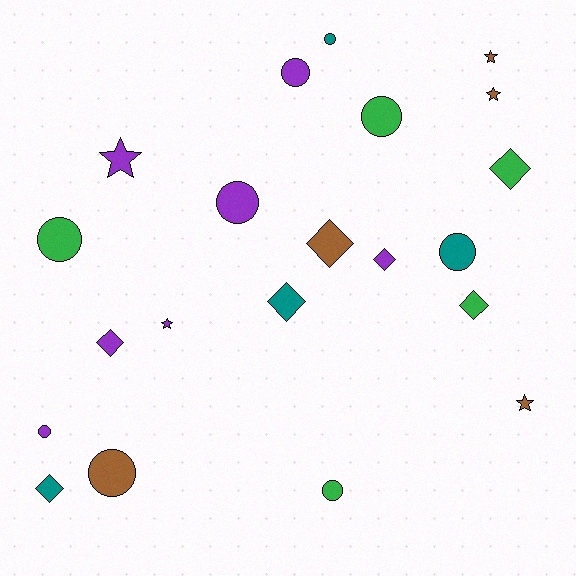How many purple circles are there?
There are 3 purple circles.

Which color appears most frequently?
Purple, with 7 objects.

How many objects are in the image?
There are 21 objects.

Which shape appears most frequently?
Circle, with 9 objects.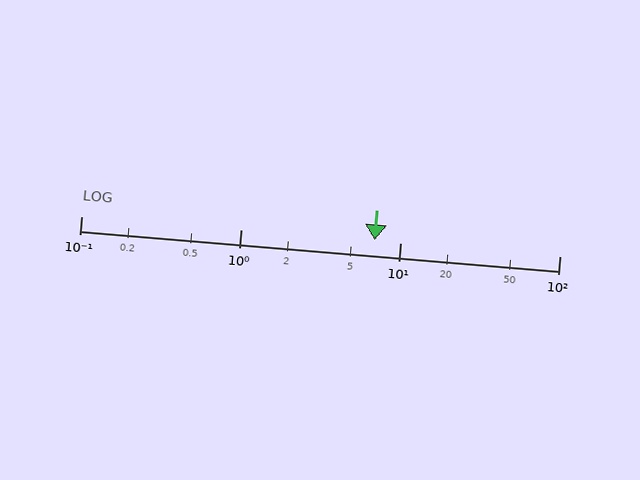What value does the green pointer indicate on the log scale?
The pointer indicates approximately 6.9.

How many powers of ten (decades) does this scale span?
The scale spans 3 decades, from 0.1 to 100.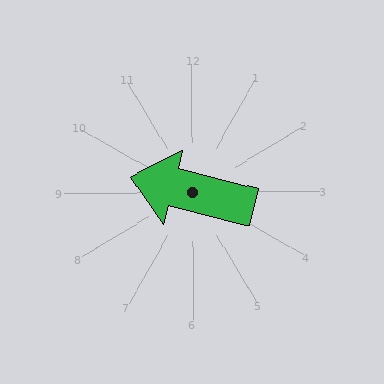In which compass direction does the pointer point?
West.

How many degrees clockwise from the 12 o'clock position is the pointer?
Approximately 284 degrees.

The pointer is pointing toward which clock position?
Roughly 9 o'clock.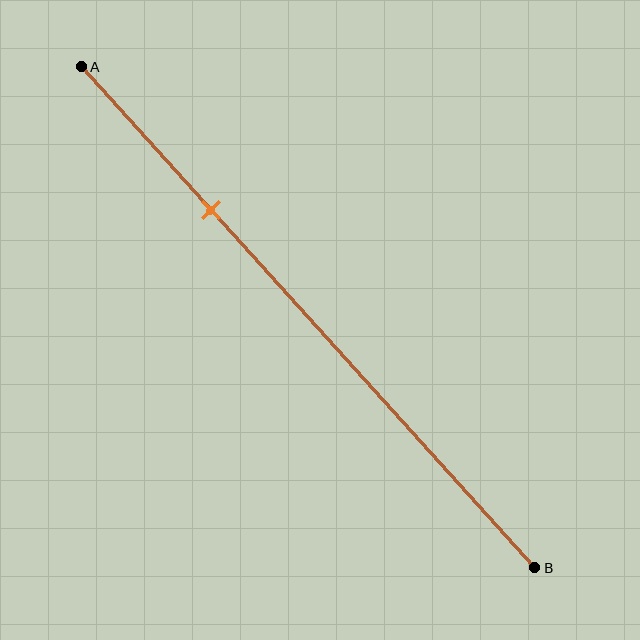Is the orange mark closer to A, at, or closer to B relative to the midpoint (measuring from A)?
The orange mark is closer to point A than the midpoint of segment AB.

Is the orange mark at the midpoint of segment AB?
No, the mark is at about 30% from A, not at the 50% midpoint.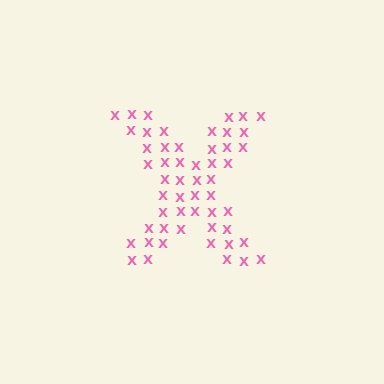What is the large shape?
The large shape is the letter X.